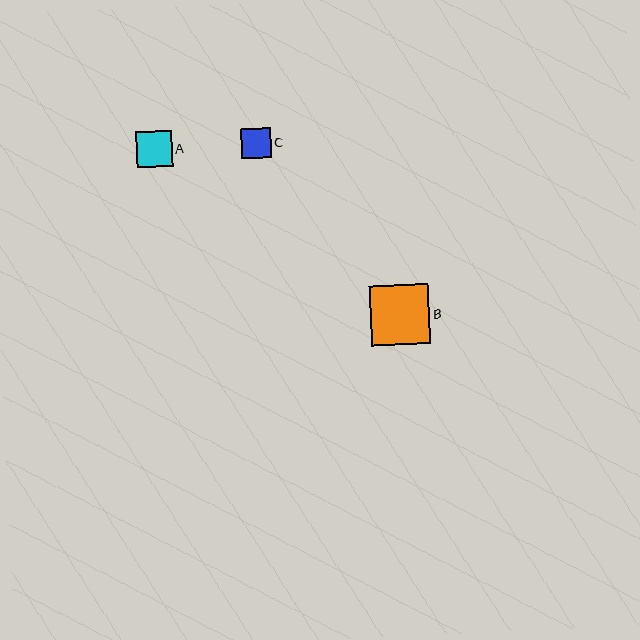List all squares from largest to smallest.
From largest to smallest: B, A, C.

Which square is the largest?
Square B is the largest with a size of approximately 59 pixels.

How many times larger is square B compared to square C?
Square B is approximately 2.0 times the size of square C.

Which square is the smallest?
Square C is the smallest with a size of approximately 30 pixels.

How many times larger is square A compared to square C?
Square A is approximately 1.2 times the size of square C.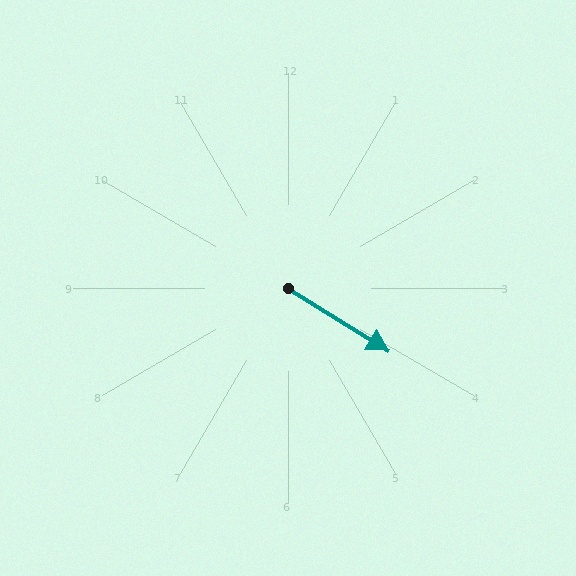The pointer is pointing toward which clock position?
Roughly 4 o'clock.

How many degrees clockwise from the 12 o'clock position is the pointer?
Approximately 122 degrees.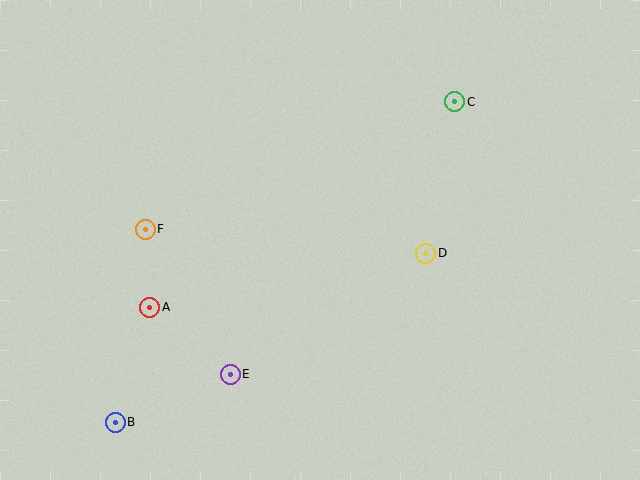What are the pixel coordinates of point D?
Point D is at (426, 253).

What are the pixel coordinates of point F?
Point F is at (145, 229).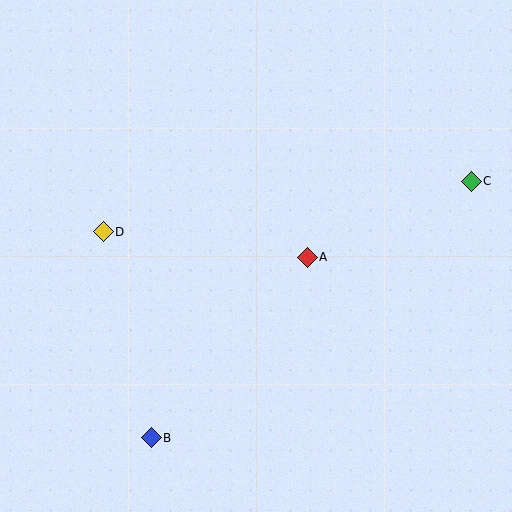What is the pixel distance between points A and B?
The distance between A and B is 239 pixels.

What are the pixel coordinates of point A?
Point A is at (307, 257).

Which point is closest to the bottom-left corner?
Point B is closest to the bottom-left corner.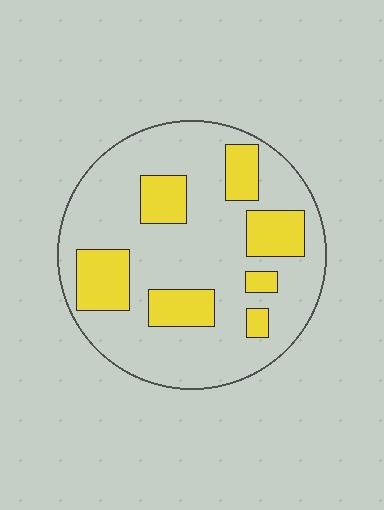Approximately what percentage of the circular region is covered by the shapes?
Approximately 25%.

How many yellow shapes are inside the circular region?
7.